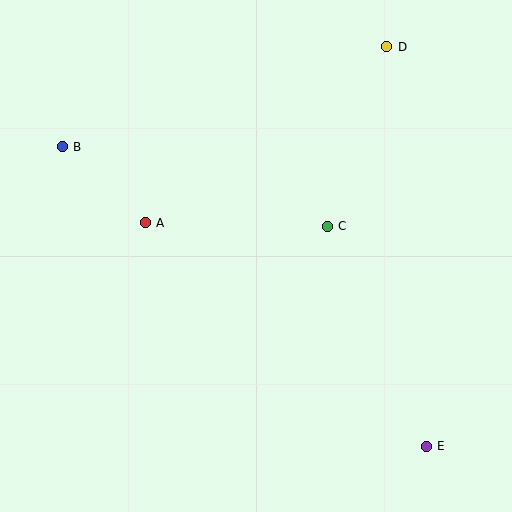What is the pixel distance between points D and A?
The distance between D and A is 298 pixels.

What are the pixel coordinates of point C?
Point C is at (327, 226).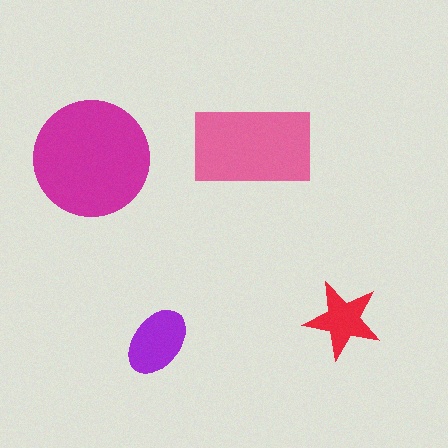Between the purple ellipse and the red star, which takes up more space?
The purple ellipse.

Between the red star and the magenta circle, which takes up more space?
The magenta circle.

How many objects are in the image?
There are 4 objects in the image.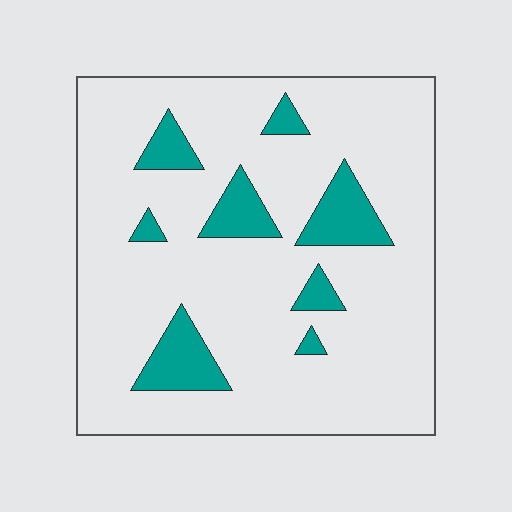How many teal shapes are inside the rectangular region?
8.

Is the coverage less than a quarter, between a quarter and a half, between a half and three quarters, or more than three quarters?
Less than a quarter.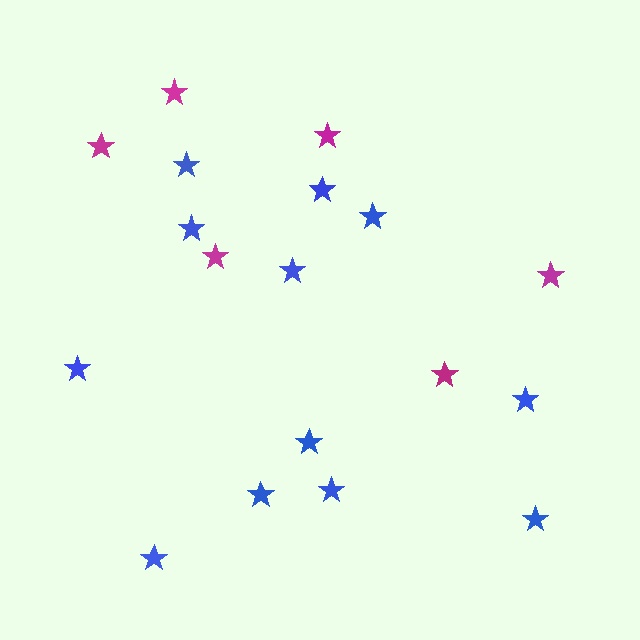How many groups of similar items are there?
There are 2 groups: one group of magenta stars (6) and one group of blue stars (12).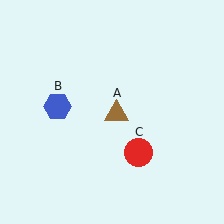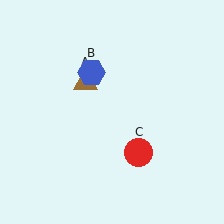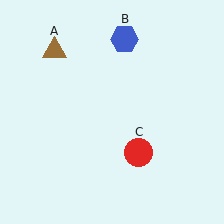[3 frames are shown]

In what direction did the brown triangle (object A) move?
The brown triangle (object A) moved up and to the left.